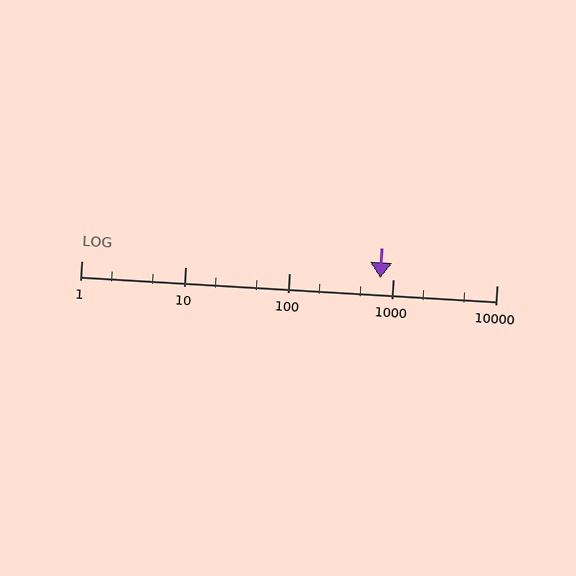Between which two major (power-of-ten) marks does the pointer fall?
The pointer is between 100 and 1000.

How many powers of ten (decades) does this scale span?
The scale spans 4 decades, from 1 to 10000.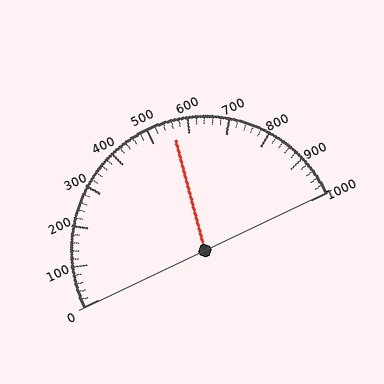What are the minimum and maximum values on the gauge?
The gauge ranges from 0 to 1000.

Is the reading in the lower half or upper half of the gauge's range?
The reading is in the upper half of the range (0 to 1000).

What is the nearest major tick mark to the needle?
The nearest major tick mark is 600.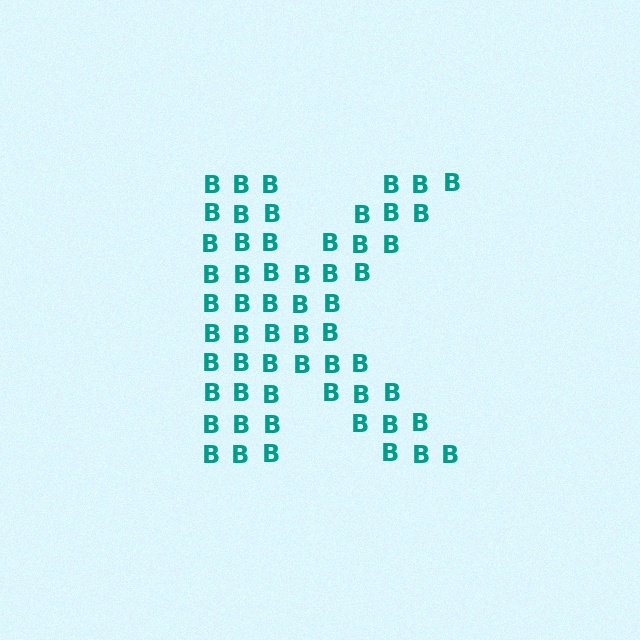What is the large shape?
The large shape is the letter K.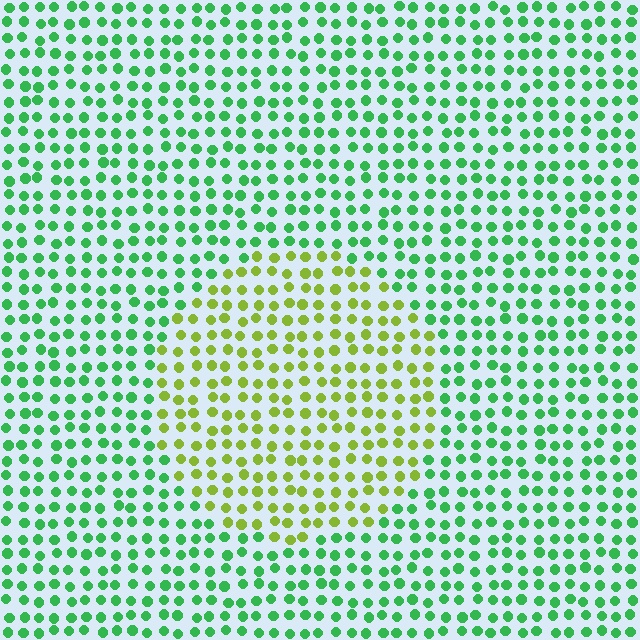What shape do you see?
I see a circle.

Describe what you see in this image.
The image is filled with small green elements in a uniform arrangement. A circle-shaped region is visible where the elements are tinted to a slightly different hue, forming a subtle color boundary.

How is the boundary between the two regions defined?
The boundary is defined purely by a slight shift in hue (about 50 degrees). Spacing, size, and orientation are identical on both sides.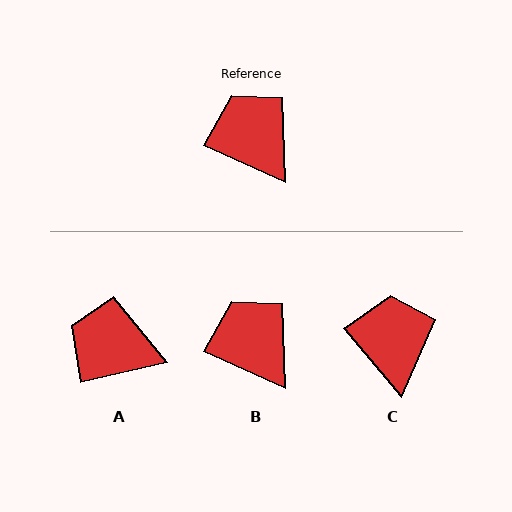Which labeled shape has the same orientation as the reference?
B.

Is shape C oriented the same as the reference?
No, it is off by about 26 degrees.